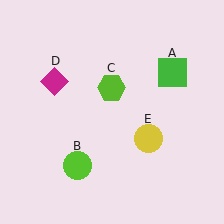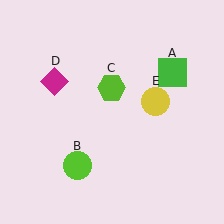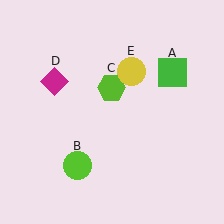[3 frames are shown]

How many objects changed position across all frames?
1 object changed position: yellow circle (object E).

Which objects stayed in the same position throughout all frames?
Green square (object A) and lime circle (object B) and lime hexagon (object C) and magenta diamond (object D) remained stationary.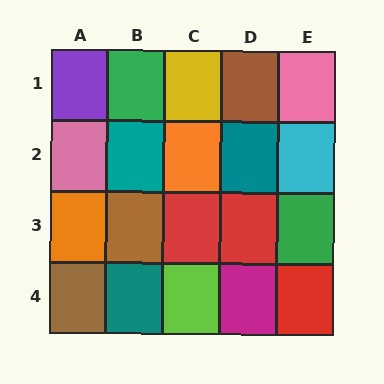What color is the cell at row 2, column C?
Orange.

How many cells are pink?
2 cells are pink.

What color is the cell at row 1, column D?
Brown.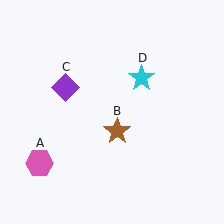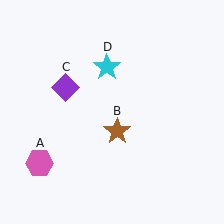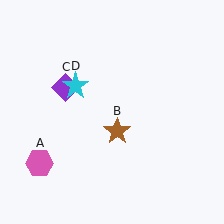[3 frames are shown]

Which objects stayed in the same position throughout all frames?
Pink hexagon (object A) and brown star (object B) and purple diamond (object C) remained stationary.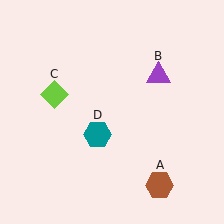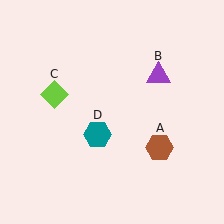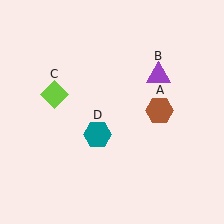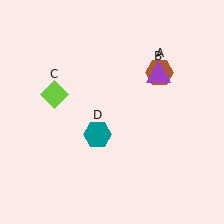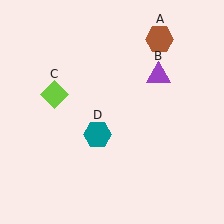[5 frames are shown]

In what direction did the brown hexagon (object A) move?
The brown hexagon (object A) moved up.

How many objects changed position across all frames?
1 object changed position: brown hexagon (object A).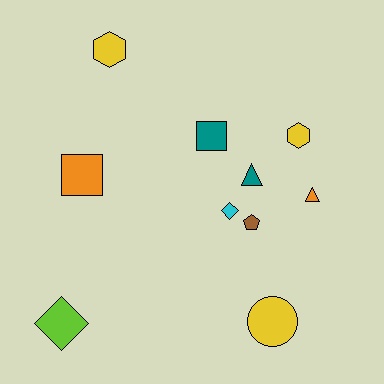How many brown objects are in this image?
There is 1 brown object.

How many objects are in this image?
There are 10 objects.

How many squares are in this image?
There are 2 squares.